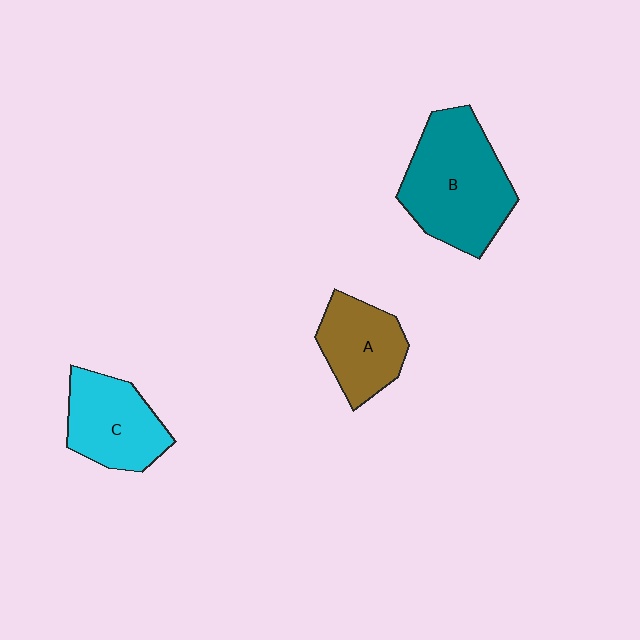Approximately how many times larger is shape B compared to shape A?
Approximately 1.7 times.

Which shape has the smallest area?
Shape A (brown).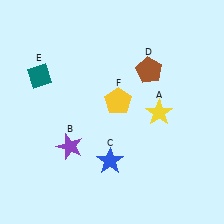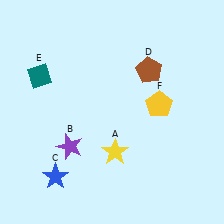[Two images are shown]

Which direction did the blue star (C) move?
The blue star (C) moved left.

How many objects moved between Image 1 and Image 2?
3 objects moved between the two images.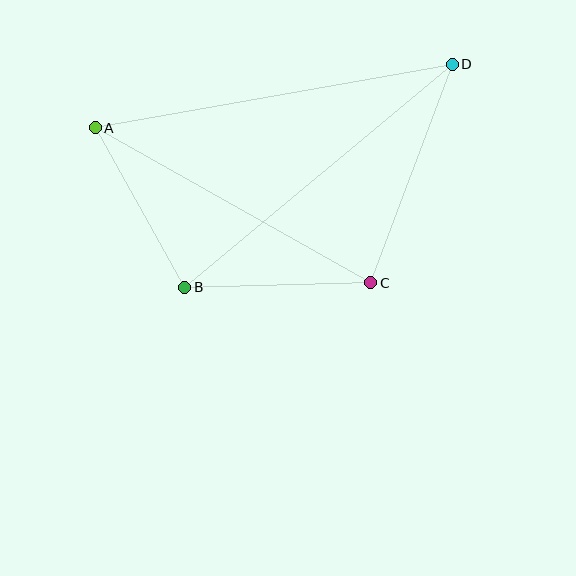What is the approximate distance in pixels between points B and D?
The distance between B and D is approximately 348 pixels.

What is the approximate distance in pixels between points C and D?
The distance between C and D is approximately 233 pixels.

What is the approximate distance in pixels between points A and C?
The distance between A and C is approximately 316 pixels.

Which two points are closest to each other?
Points A and B are closest to each other.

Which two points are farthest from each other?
Points A and D are farthest from each other.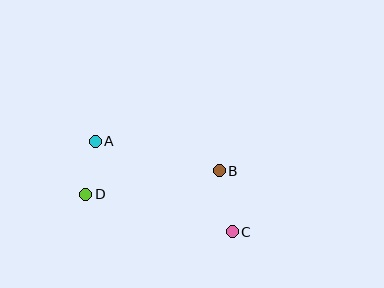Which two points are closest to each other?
Points A and D are closest to each other.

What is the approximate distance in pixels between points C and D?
The distance between C and D is approximately 151 pixels.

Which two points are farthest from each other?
Points A and C are farthest from each other.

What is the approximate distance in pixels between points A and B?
The distance between A and B is approximately 127 pixels.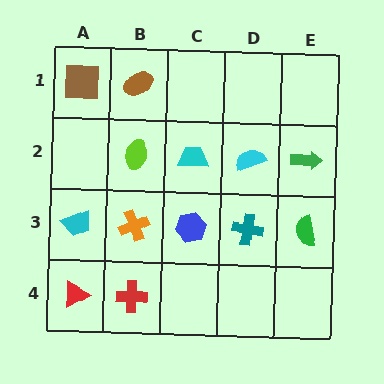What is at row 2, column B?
A lime ellipse.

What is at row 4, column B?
A red cross.